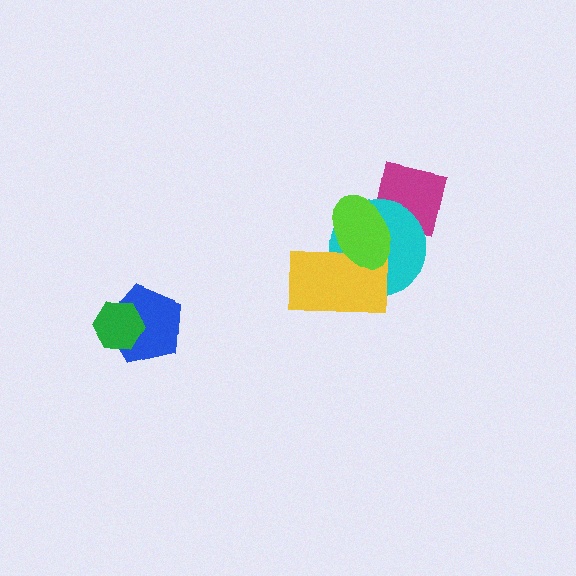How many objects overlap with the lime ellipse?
3 objects overlap with the lime ellipse.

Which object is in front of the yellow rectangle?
The lime ellipse is in front of the yellow rectangle.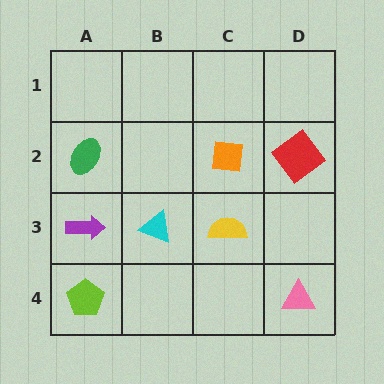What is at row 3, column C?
A yellow semicircle.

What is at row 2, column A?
A green ellipse.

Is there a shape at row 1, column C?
No, that cell is empty.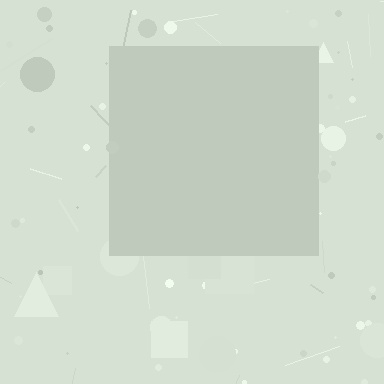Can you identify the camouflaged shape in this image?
The camouflaged shape is a square.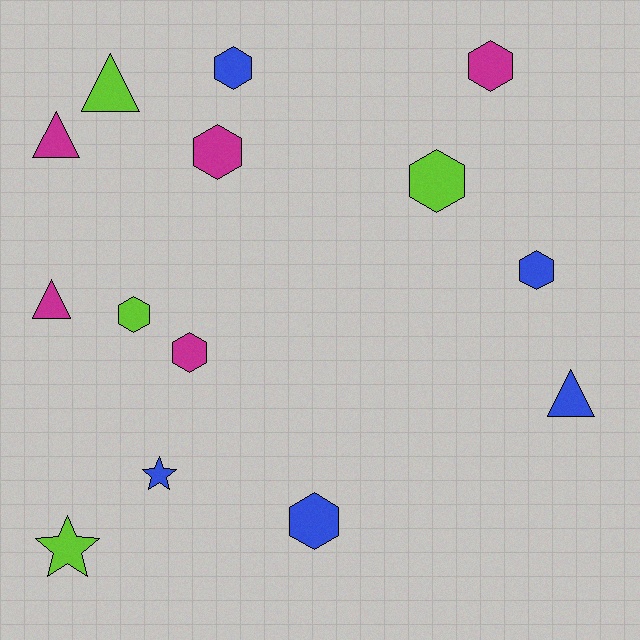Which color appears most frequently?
Magenta, with 5 objects.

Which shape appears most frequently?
Hexagon, with 8 objects.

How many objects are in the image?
There are 14 objects.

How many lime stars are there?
There is 1 lime star.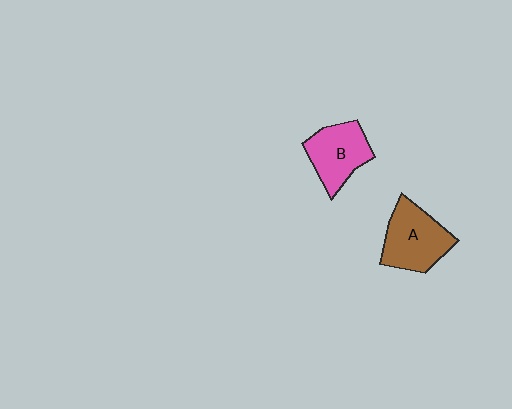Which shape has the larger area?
Shape A (brown).